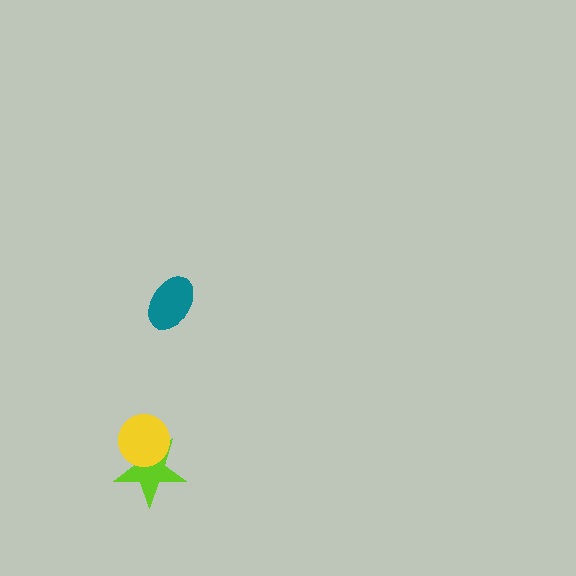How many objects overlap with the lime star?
1 object overlaps with the lime star.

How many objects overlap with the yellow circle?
1 object overlaps with the yellow circle.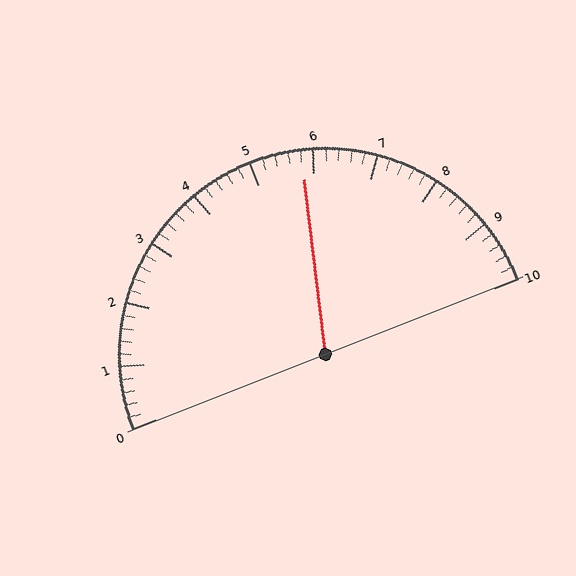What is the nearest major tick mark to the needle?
The nearest major tick mark is 6.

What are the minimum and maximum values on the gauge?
The gauge ranges from 0 to 10.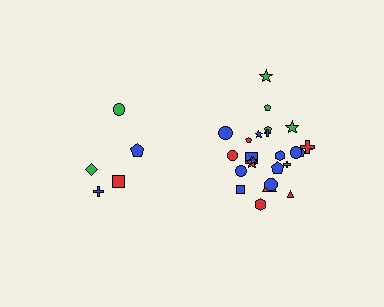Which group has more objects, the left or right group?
The right group.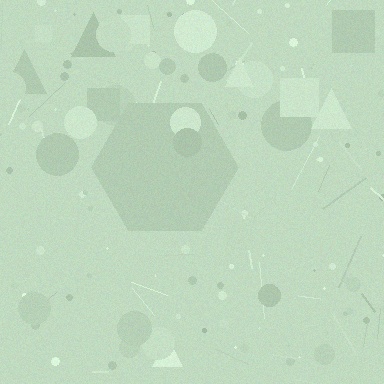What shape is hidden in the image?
A hexagon is hidden in the image.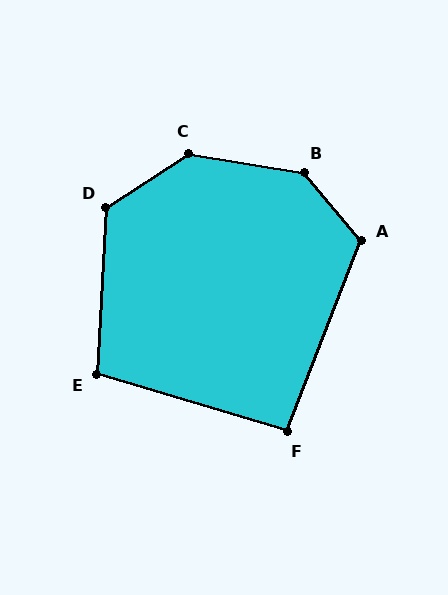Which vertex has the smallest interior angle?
F, at approximately 94 degrees.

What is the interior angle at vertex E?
Approximately 104 degrees (obtuse).